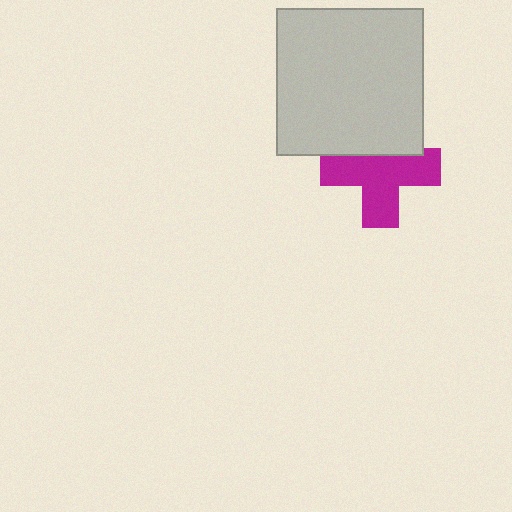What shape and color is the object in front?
The object in front is a light gray square.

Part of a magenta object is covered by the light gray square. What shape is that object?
It is a cross.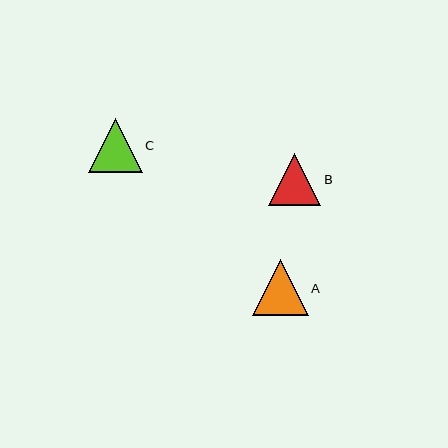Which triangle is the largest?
Triangle A is the largest with a size of approximately 56 pixels.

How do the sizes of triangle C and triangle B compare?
Triangle C and triangle B are approximately the same size.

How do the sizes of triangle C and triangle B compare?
Triangle C and triangle B are approximately the same size.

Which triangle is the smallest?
Triangle B is the smallest with a size of approximately 53 pixels.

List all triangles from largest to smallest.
From largest to smallest: A, C, B.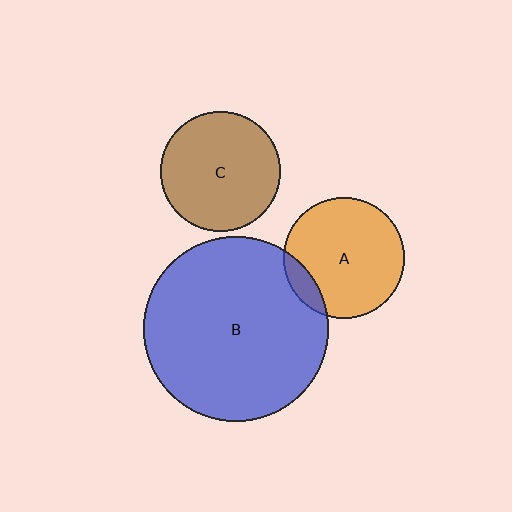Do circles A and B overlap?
Yes.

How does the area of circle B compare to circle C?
Approximately 2.4 times.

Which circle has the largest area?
Circle B (blue).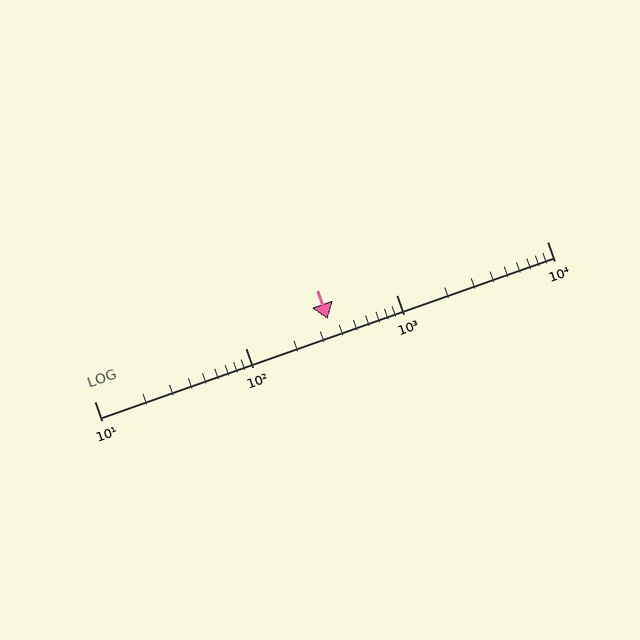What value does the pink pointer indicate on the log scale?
The pointer indicates approximately 350.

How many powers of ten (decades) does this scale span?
The scale spans 3 decades, from 10 to 10000.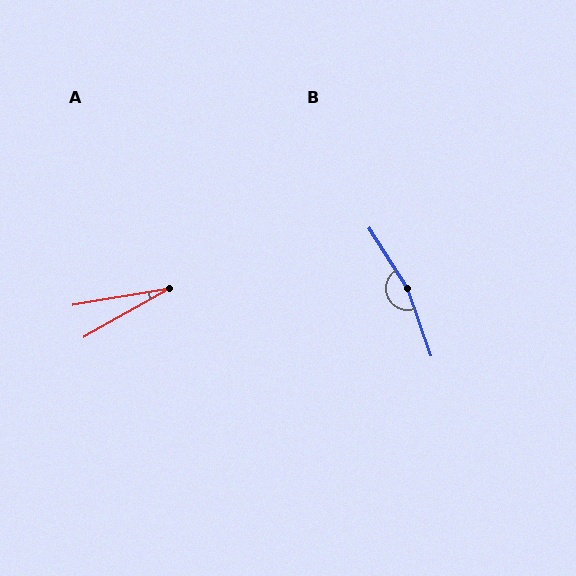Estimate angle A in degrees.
Approximately 20 degrees.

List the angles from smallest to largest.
A (20°), B (167°).